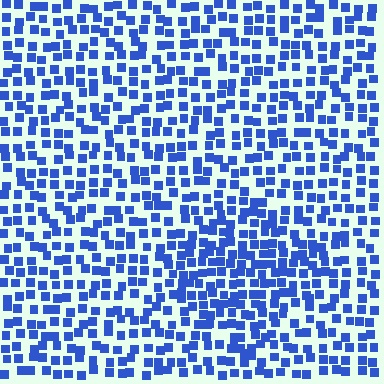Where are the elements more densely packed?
The elements are more densely packed inside the diamond boundary.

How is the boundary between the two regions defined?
The boundary is defined by a change in element density (approximately 1.5x ratio). All elements are the same color, size, and shape.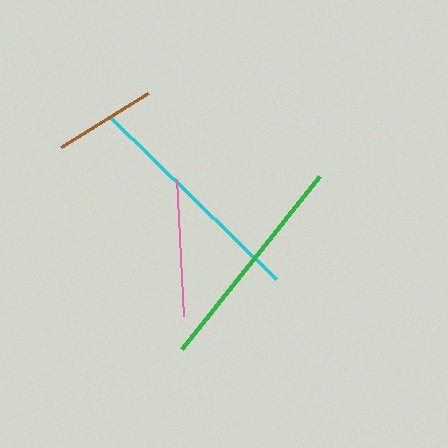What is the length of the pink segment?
The pink segment is approximately 137 pixels long.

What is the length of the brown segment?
The brown segment is approximately 103 pixels long.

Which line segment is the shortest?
The brown line is the shortest at approximately 103 pixels.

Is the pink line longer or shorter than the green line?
The green line is longer than the pink line.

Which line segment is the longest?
The cyan line is the longest at approximately 231 pixels.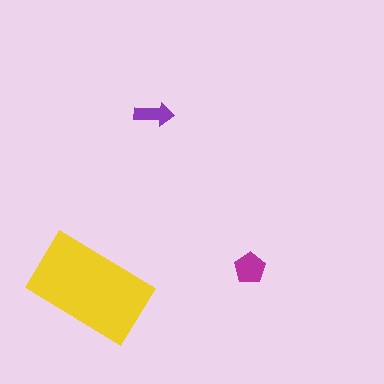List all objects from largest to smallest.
The yellow rectangle, the magenta pentagon, the purple arrow.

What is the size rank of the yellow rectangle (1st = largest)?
1st.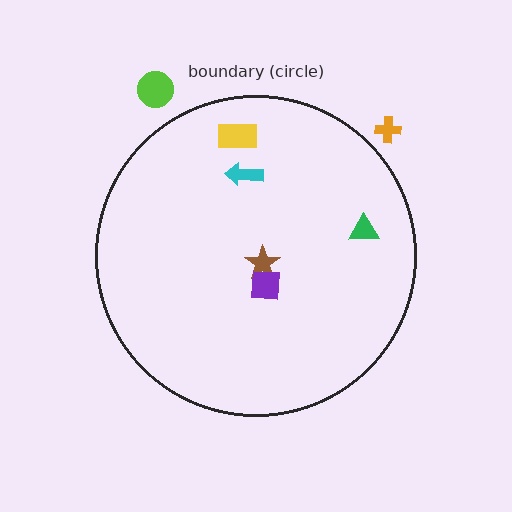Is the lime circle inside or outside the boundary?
Outside.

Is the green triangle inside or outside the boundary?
Inside.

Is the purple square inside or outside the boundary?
Inside.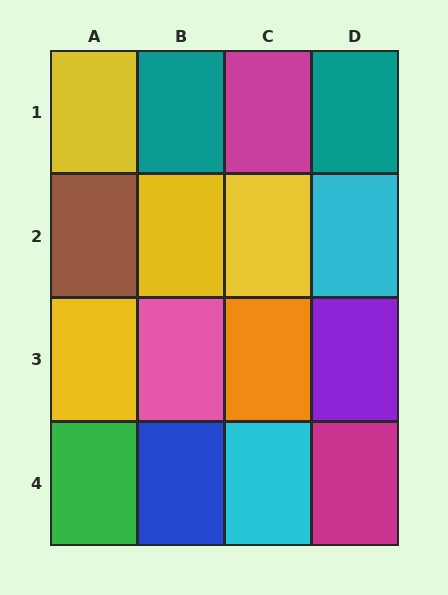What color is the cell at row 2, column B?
Yellow.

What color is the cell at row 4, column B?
Blue.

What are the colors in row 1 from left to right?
Yellow, teal, magenta, teal.